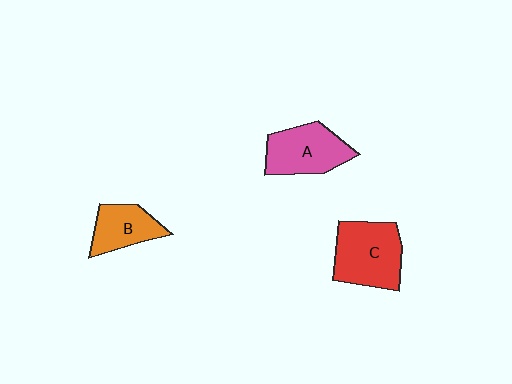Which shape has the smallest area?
Shape B (orange).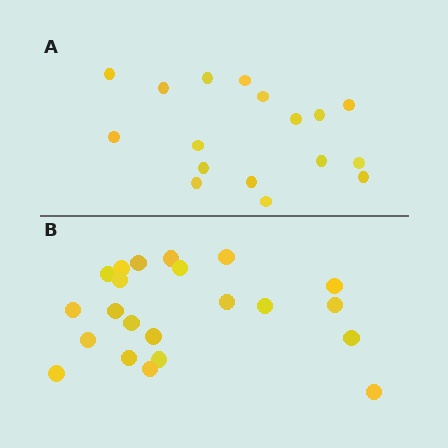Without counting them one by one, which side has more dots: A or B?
Region B (the bottom region) has more dots.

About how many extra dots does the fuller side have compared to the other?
Region B has about 5 more dots than region A.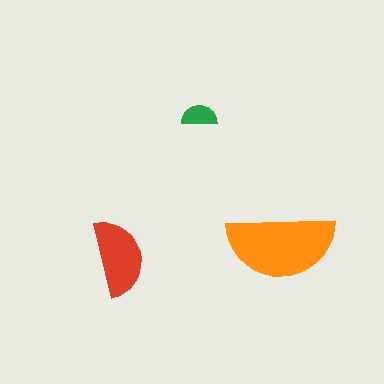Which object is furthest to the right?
The orange semicircle is rightmost.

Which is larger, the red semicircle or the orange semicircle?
The orange one.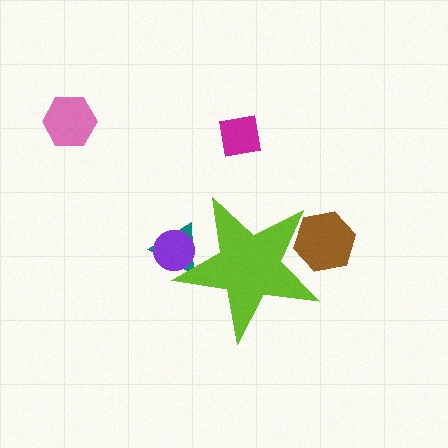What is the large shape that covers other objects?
A lime star.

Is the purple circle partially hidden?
Yes, the purple circle is partially hidden behind the lime star.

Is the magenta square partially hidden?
No, the magenta square is fully visible.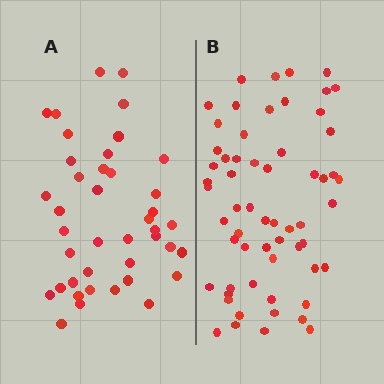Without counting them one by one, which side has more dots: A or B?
Region B (the right region) has more dots.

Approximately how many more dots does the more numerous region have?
Region B has approximately 20 more dots than region A.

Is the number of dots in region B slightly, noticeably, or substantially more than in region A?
Region B has substantially more. The ratio is roughly 1.5 to 1.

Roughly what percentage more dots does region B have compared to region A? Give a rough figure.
About 45% more.